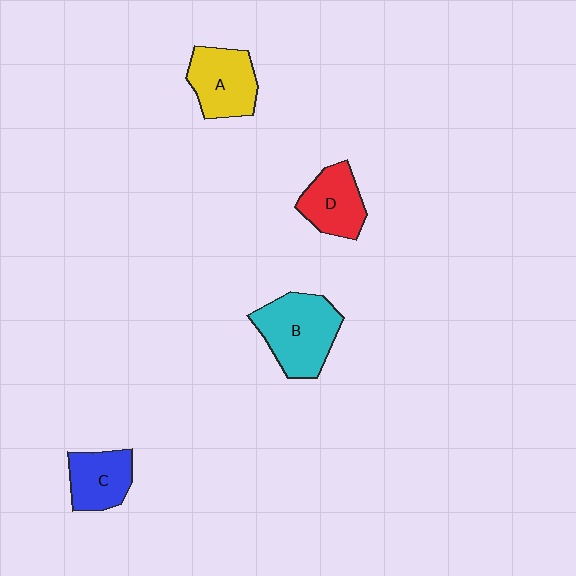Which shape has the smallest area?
Shape C (blue).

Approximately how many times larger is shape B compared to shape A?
Approximately 1.3 times.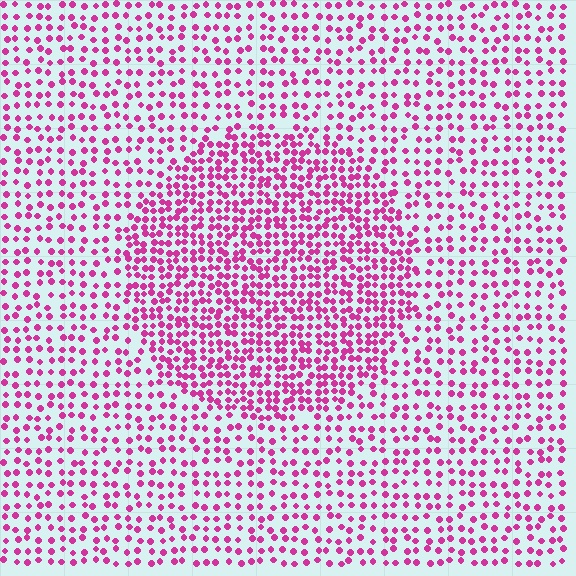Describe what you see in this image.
The image contains small magenta elements arranged at two different densities. A circle-shaped region is visible where the elements are more densely packed than the surrounding area.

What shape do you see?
I see a circle.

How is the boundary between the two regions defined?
The boundary is defined by a change in element density (approximately 1.8x ratio). All elements are the same color, size, and shape.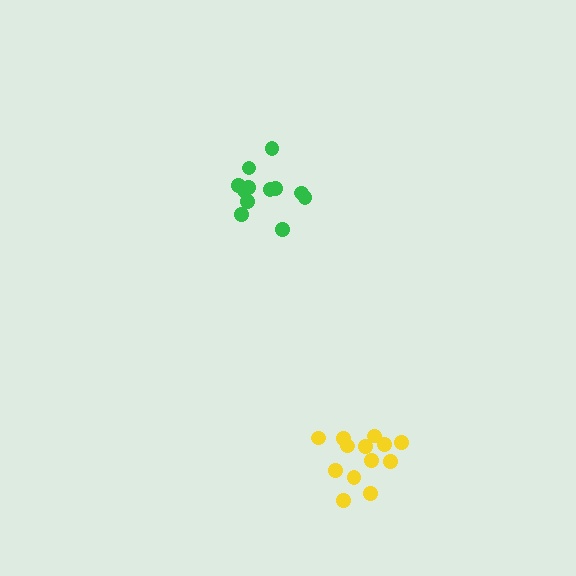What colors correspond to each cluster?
The clusters are colored: green, yellow.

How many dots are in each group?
Group 1: 12 dots, Group 2: 13 dots (25 total).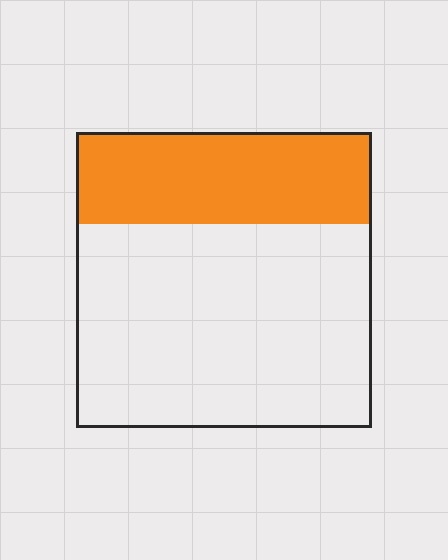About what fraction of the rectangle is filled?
About one third (1/3).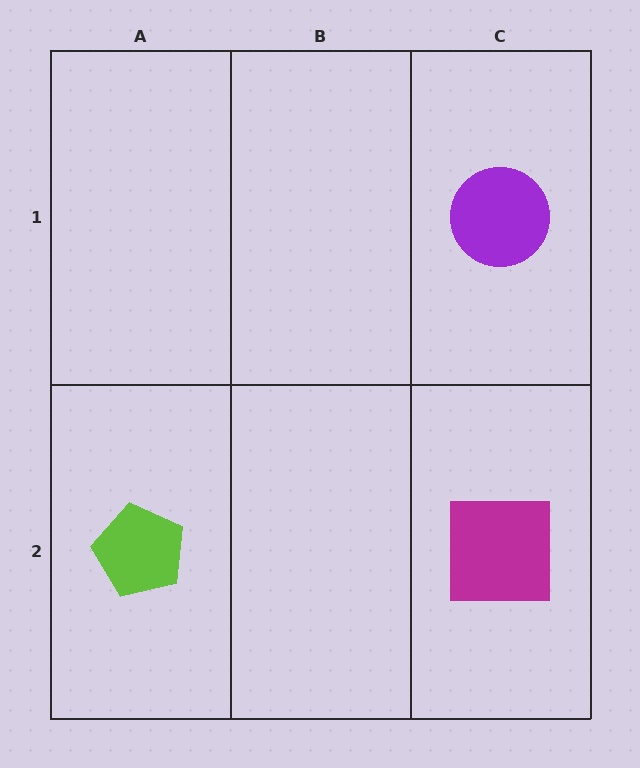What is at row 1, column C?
A purple circle.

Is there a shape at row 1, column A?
No, that cell is empty.